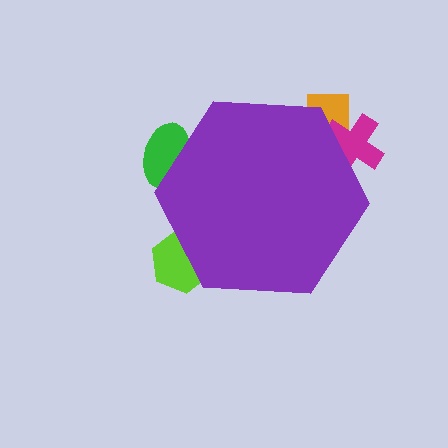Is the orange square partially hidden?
Yes, the orange square is partially hidden behind the purple hexagon.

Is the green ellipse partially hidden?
Yes, the green ellipse is partially hidden behind the purple hexagon.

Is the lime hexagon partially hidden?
Yes, the lime hexagon is partially hidden behind the purple hexagon.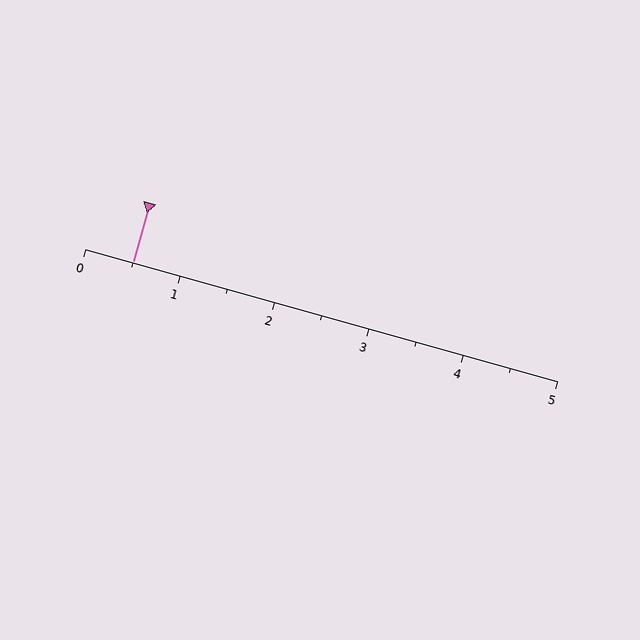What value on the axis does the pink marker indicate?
The marker indicates approximately 0.5.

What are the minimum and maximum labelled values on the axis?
The axis runs from 0 to 5.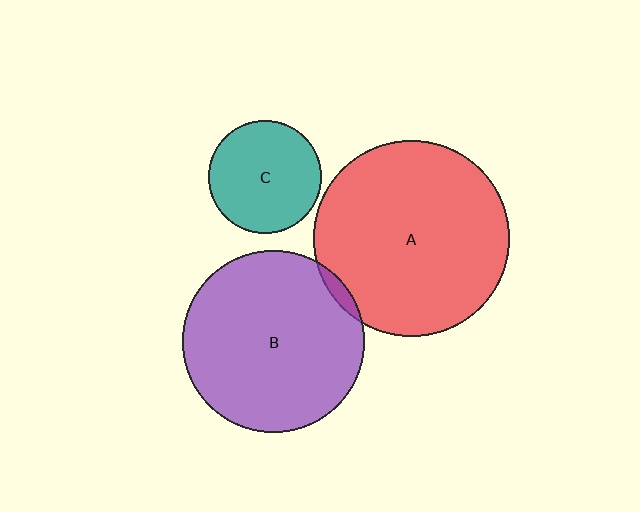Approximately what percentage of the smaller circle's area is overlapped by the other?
Approximately 5%.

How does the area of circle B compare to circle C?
Approximately 2.6 times.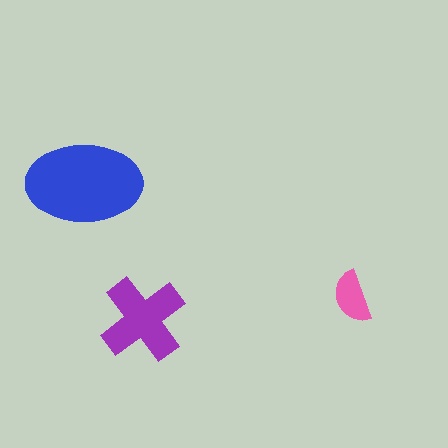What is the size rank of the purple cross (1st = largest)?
2nd.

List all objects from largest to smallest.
The blue ellipse, the purple cross, the pink semicircle.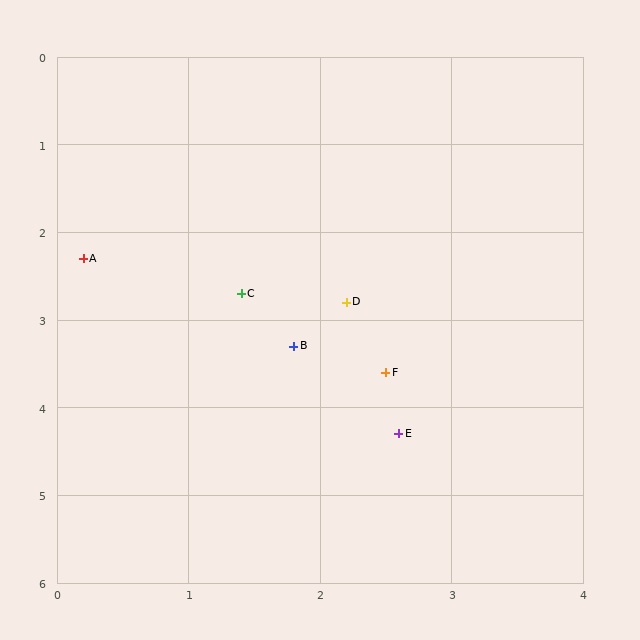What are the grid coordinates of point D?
Point D is at approximately (2.2, 2.8).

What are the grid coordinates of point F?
Point F is at approximately (2.5, 3.6).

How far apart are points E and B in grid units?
Points E and B are about 1.3 grid units apart.